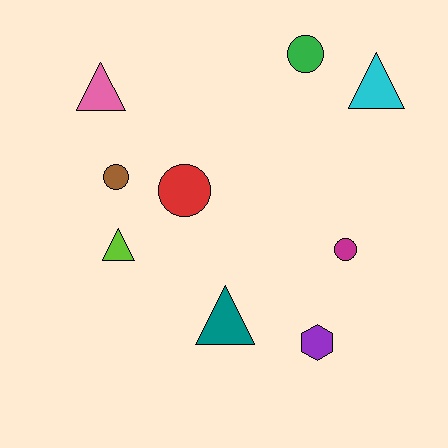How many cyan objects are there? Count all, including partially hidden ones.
There is 1 cyan object.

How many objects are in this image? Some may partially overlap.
There are 9 objects.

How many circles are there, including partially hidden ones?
There are 4 circles.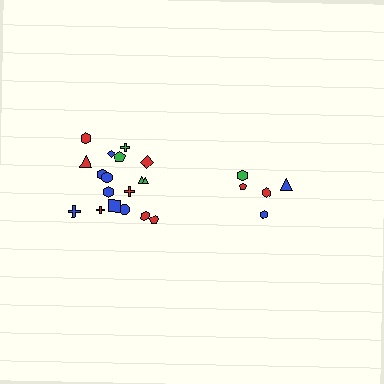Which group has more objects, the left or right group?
The left group.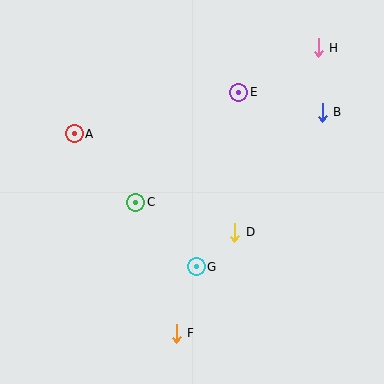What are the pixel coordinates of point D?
Point D is at (235, 232).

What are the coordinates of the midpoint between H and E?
The midpoint between H and E is at (279, 70).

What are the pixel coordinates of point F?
Point F is at (176, 333).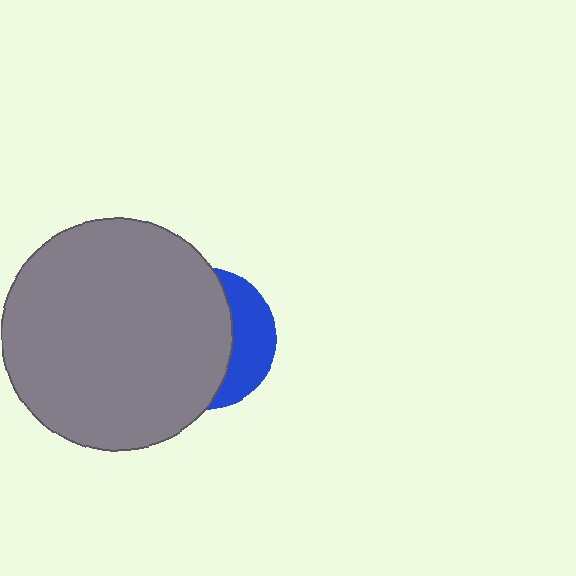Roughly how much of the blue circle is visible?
A small part of it is visible (roughly 32%).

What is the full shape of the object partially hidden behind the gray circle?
The partially hidden object is a blue circle.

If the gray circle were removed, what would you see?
You would see the complete blue circle.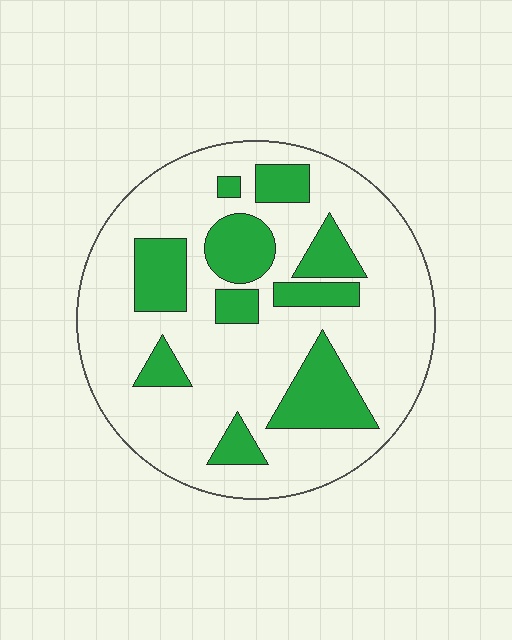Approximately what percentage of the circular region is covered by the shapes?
Approximately 25%.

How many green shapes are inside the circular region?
10.